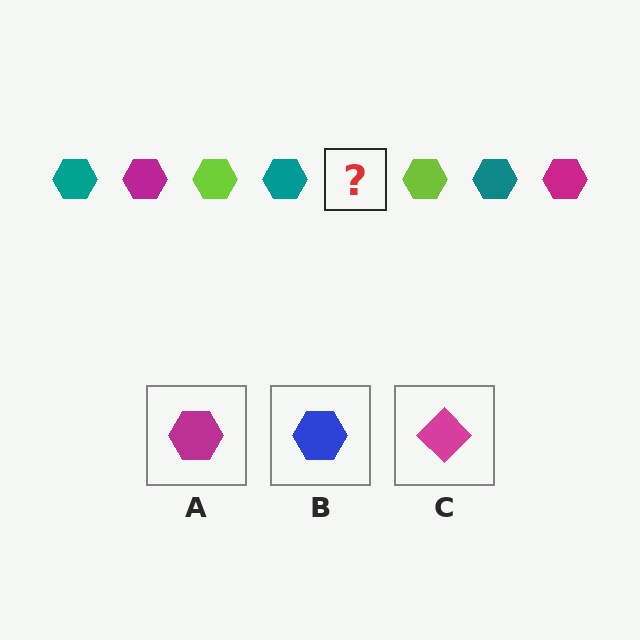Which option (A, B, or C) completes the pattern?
A.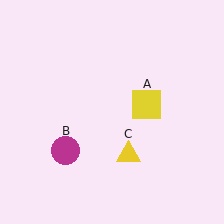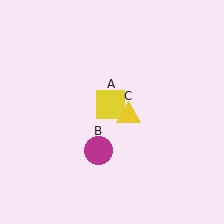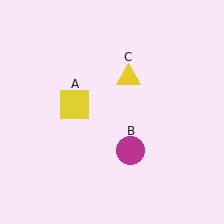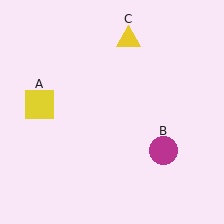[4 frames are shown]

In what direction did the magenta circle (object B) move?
The magenta circle (object B) moved right.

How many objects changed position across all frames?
3 objects changed position: yellow square (object A), magenta circle (object B), yellow triangle (object C).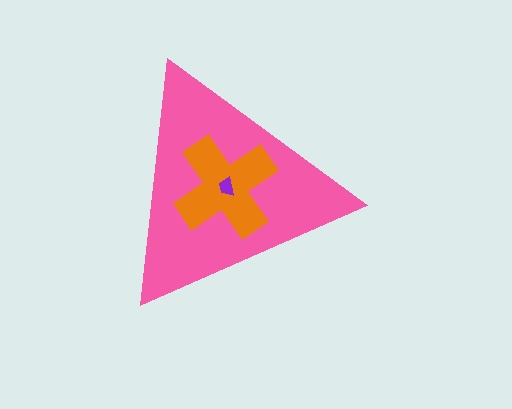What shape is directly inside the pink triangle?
The orange cross.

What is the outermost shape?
The pink triangle.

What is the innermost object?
The purple trapezoid.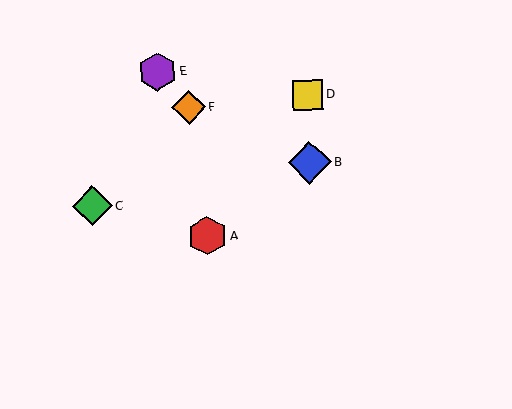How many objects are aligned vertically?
2 objects (B, D) are aligned vertically.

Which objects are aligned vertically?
Objects B, D are aligned vertically.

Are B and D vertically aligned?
Yes, both are at x≈310.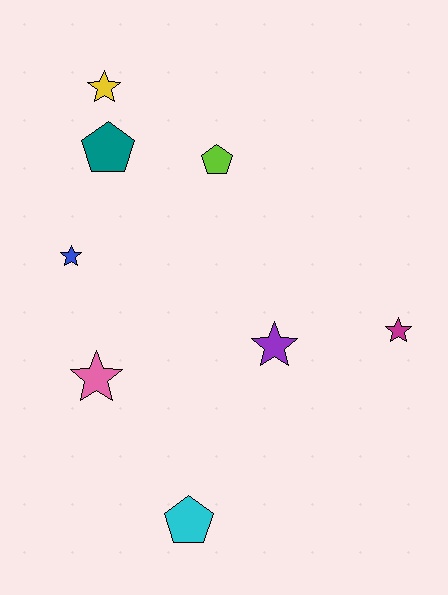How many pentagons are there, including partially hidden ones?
There are 3 pentagons.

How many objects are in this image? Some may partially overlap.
There are 8 objects.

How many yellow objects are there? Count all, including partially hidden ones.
There is 1 yellow object.